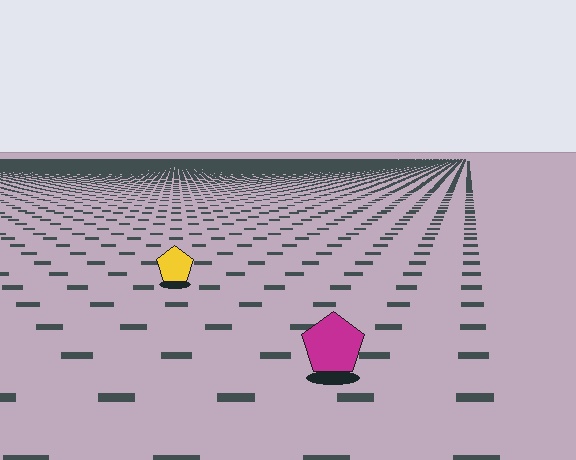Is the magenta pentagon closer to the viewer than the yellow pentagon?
Yes. The magenta pentagon is closer — you can tell from the texture gradient: the ground texture is coarser near it.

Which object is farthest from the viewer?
The yellow pentagon is farthest from the viewer. It appears smaller and the ground texture around it is denser.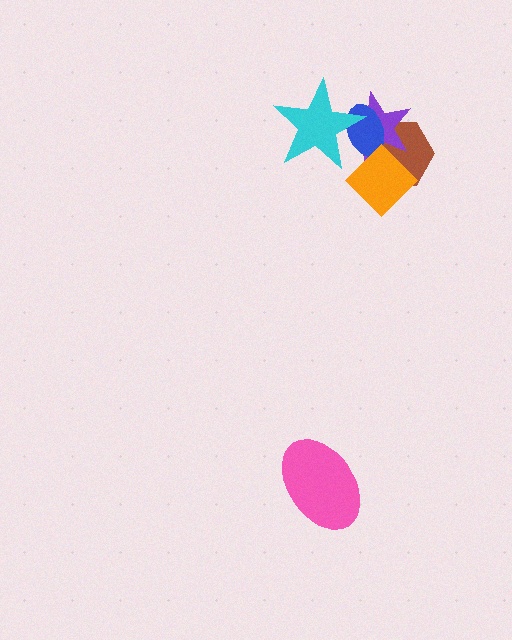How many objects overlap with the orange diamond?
3 objects overlap with the orange diamond.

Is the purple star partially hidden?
Yes, it is partially covered by another shape.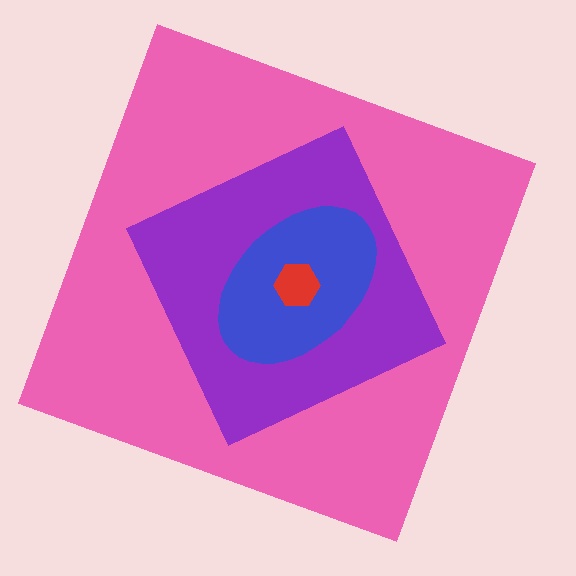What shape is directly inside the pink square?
The purple diamond.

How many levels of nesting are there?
4.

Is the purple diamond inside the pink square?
Yes.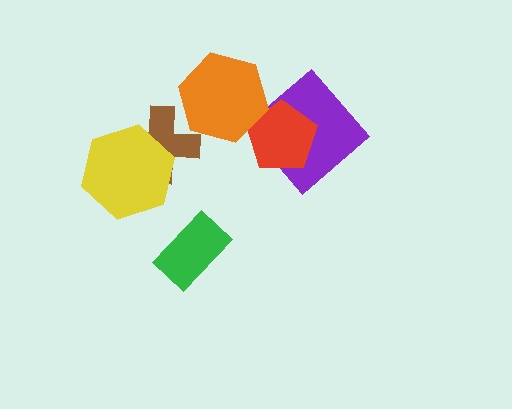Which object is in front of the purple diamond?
The red pentagon is in front of the purple diamond.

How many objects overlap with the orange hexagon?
1 object overlaps with the orange hexagon.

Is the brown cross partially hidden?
Yes, it is partially covered by another shape.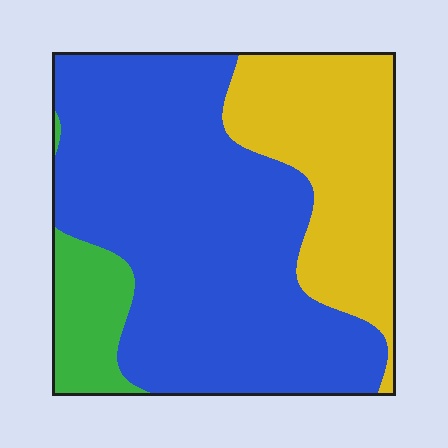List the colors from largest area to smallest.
From largest to smallest: blue, yellow, green.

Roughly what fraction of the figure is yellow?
Yellow takes up between a quarter and a half of the figure.